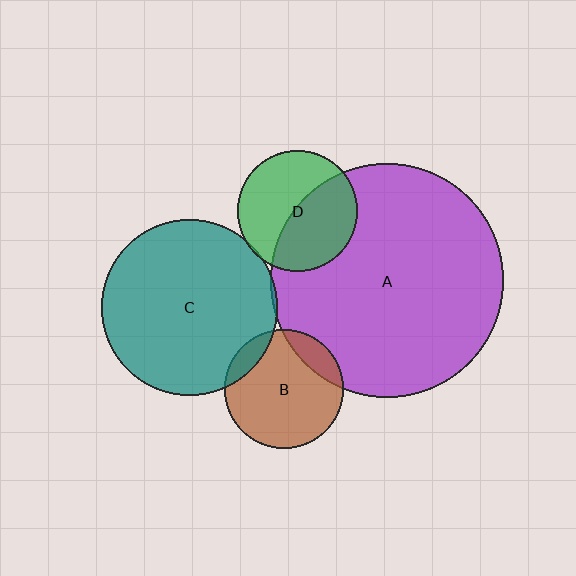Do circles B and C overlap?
Yes.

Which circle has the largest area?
Circle A (purple).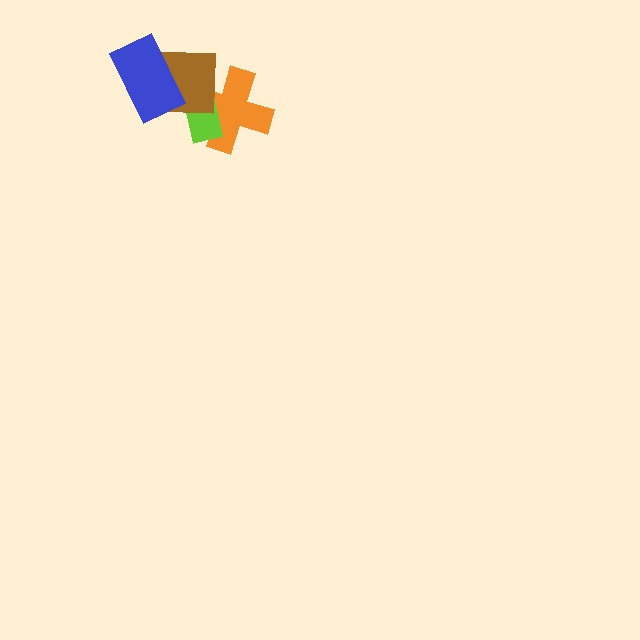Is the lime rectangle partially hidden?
Yes, it is partially covered by another shape.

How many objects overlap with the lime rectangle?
2 objects overlap with the lime rectangle.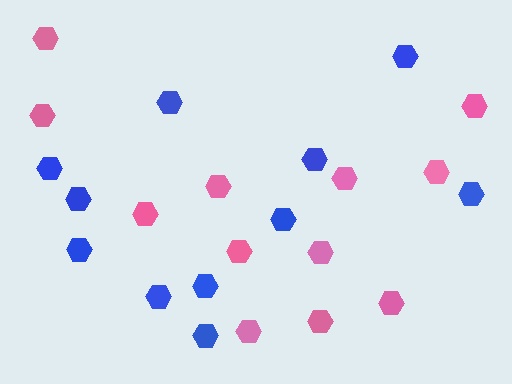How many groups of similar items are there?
There are 2 groups: one group of blue hexagons (11) and one group of pink hexagons (12).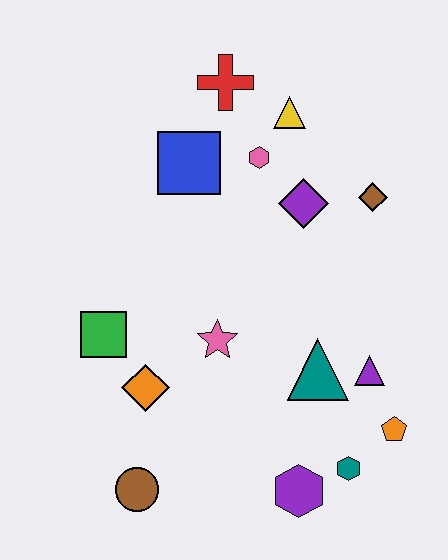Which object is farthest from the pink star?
The red cross is farthest from the pink star.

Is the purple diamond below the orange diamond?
No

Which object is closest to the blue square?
The pink hexagon is closest to the blue square.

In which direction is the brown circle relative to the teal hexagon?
The brown circle is to the left of the teal hexagon.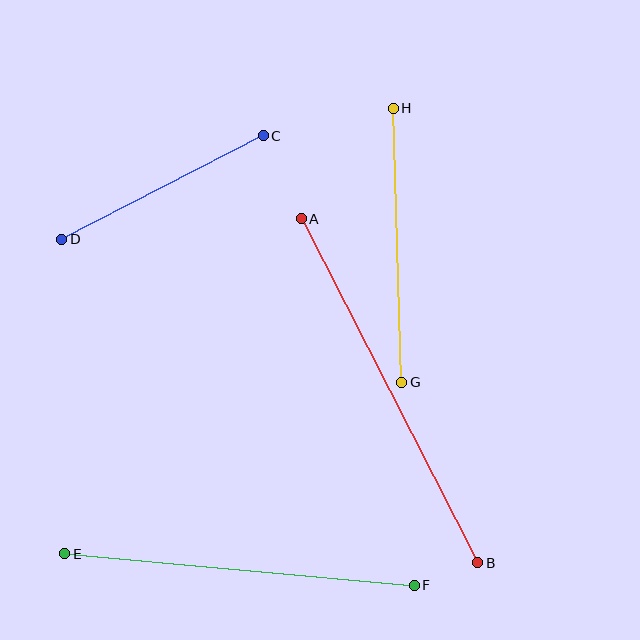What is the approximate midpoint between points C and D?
The midpoint is at approximately (162, 188) pixels.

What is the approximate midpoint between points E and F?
The midpoint is at approximately (240, 569) pixels.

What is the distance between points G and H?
The distance is approximately 274 pixels.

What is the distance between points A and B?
The distance is approximately 387 pixels.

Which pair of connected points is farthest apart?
Points A and B are farthest apart.